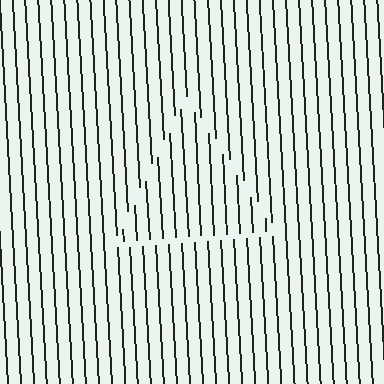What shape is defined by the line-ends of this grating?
An illusory triangle. The interior of the shape contains the same grating, shifted by half a period — the contour is defined by the phase discontinuity where line-ends from the inner and outer gratings abut.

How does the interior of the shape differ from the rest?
The interior of the shape contains the same grating, shifted by half a period — the contour is defined by the phase discontinuity where line-ends from the inner and outer gratings abut.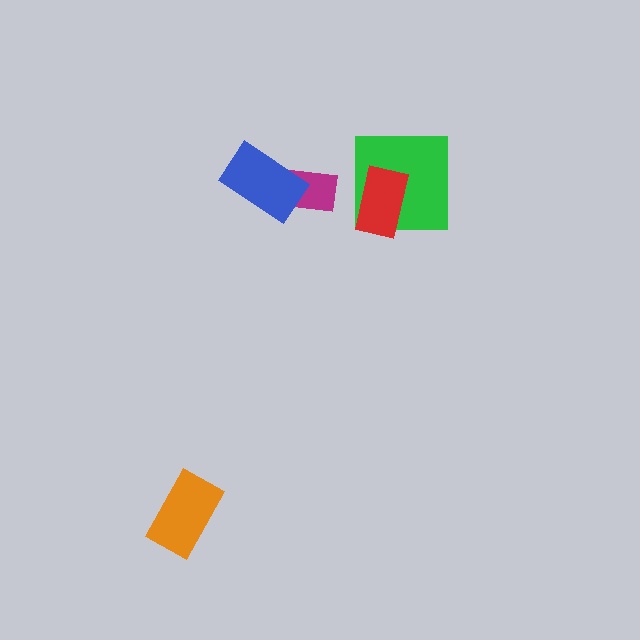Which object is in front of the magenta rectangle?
The blue rectangle is in front of the magenta rectangle.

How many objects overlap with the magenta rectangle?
1 object overlaps with the magenta rectangle.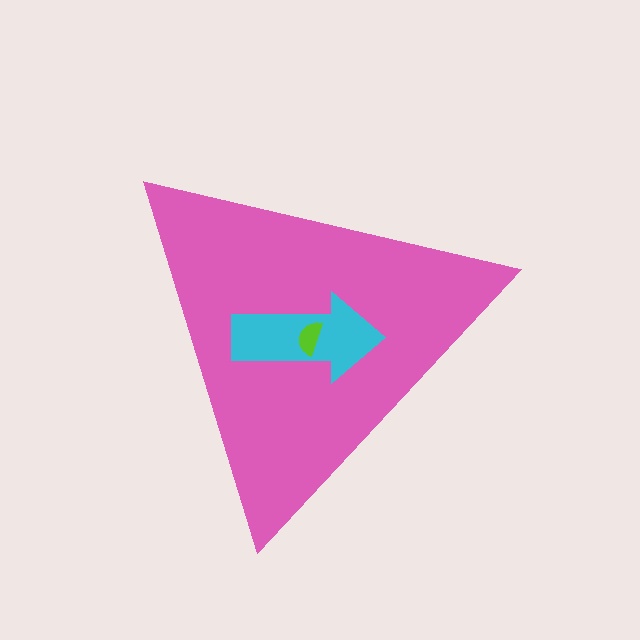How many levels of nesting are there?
3.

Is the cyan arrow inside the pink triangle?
Yes.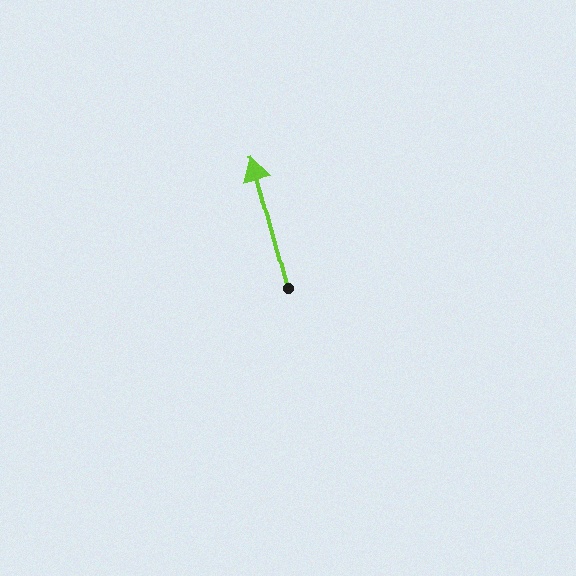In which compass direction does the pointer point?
North.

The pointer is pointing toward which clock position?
Roughly 11 o'clock.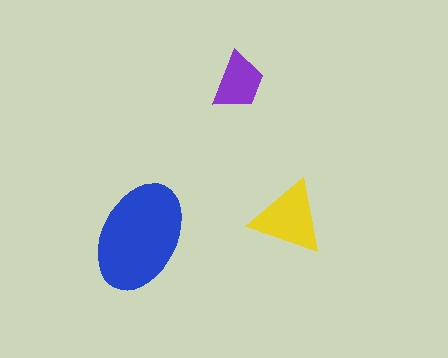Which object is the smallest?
The purple trapezoid.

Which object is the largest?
The blue ellipse.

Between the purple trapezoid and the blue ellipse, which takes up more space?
The blue ellipse.